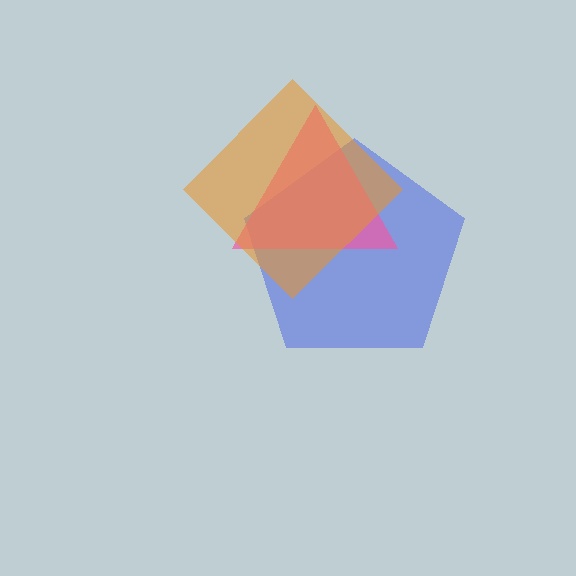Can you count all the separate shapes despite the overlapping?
Yes, there are 3 separate shapes.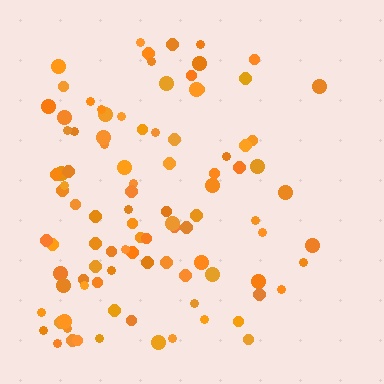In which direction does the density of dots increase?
From right to left, with the left side densest.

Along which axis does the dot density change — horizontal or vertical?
Horizontal.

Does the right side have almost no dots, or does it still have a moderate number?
Still a moderate number, just noticeably fewer than the left.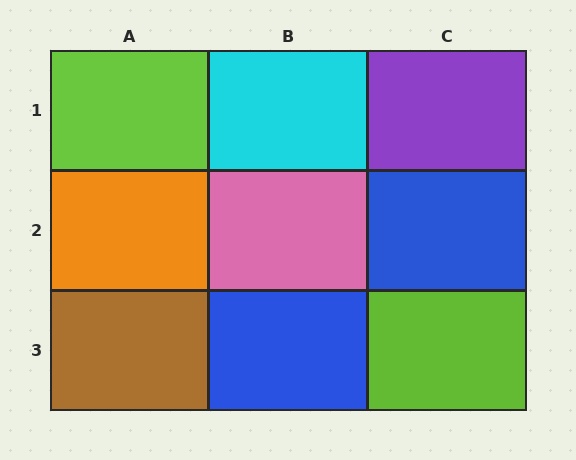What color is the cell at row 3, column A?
Brown.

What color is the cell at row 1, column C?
Purple.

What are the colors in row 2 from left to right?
Orange, pink, blue.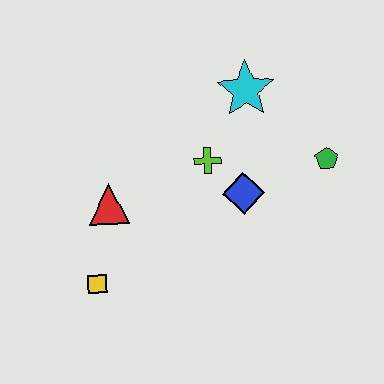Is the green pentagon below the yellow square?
No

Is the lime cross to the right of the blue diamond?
No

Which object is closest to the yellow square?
The red triangle is closest to the yellow square.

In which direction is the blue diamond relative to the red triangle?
The blue diamond is to the right of the red triangle.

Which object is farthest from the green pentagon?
The yellow square is farthest from the green pentagon.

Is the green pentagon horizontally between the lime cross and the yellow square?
No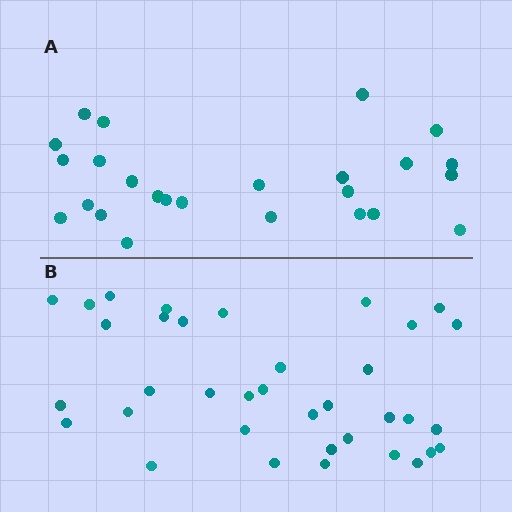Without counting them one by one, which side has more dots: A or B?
Region B (the bottom region) has more dots.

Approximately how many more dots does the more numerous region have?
Region B has roughly 12 or so more dots than region A.